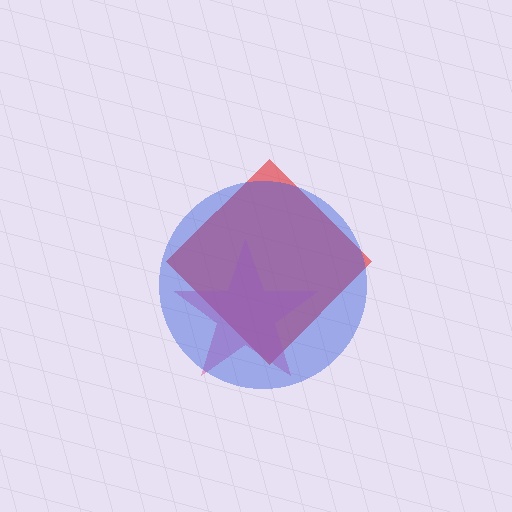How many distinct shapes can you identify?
There are 3 distinct shapes: a red diamond, a pink star, a blue circle.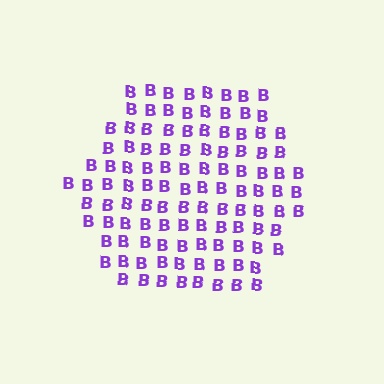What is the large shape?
The large shape is a hexagon.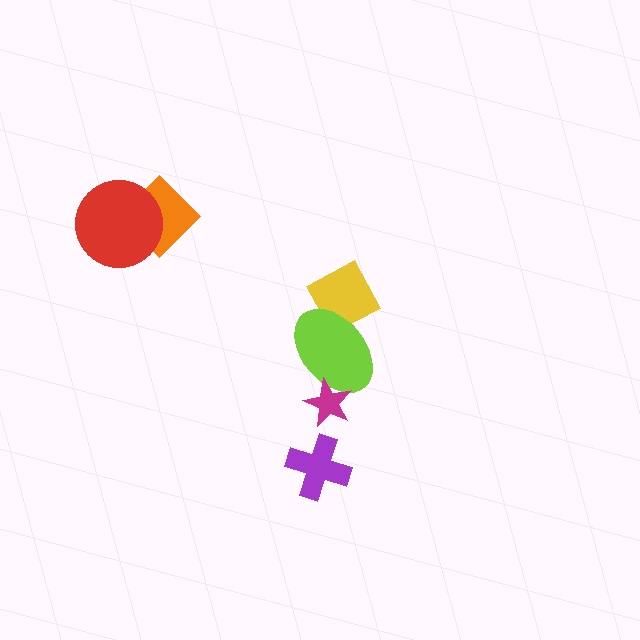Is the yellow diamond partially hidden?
Yes, it is partially covered by another shape.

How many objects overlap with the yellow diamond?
1 object overlaps with the yellow diamond.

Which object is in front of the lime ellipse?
The magenta star is in front of the lime ellipse.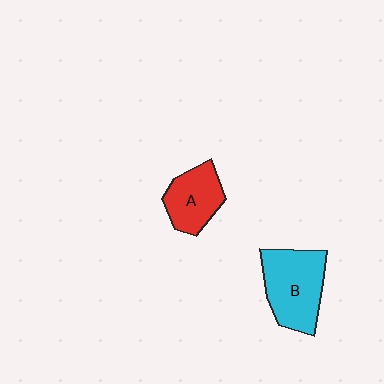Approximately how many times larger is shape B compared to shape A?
Approximately 1.4 times.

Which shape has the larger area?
Shape B (cyan).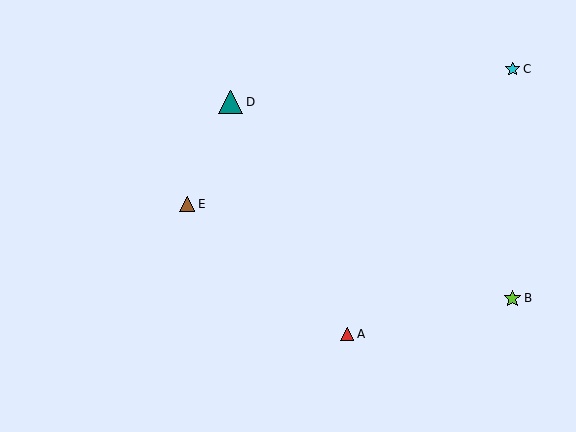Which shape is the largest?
The teal triangle (labeled D) is the largest.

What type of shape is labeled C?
Shape C is a cyan star.